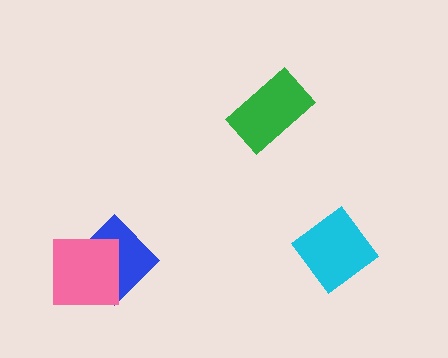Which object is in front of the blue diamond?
The pink square is in front of the blue diamond.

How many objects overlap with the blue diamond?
1 object overlaps with the blue diamond.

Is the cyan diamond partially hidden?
No, no other shape covers it.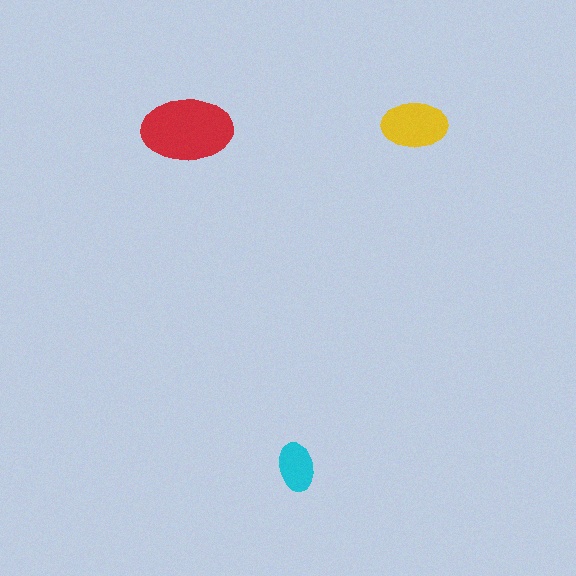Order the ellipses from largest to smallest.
the red one, the yellow one, the cyan one.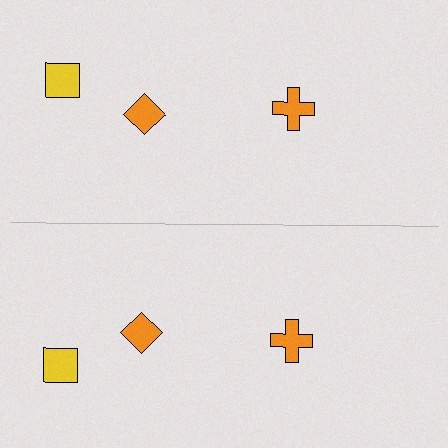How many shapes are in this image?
There are 6 shapes in this image.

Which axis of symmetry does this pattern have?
The pattern has a horizontal axis of symmetry running through the center of the image.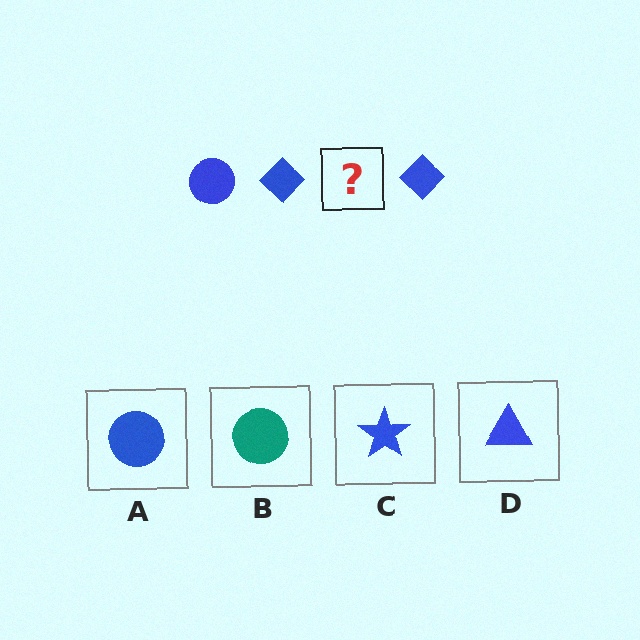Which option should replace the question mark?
Option A.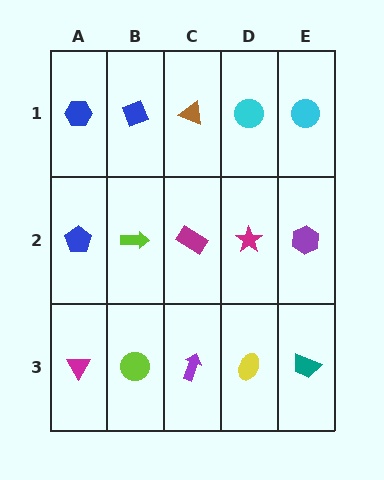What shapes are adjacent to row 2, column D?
A cyan circle (row 1, column D), a yellow ellipse (row 3, column D), a magenta rectangle (row 2, column C), a purple hexagon (row 2, column E).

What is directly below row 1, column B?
A lime arrow.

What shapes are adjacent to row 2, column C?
A brown triangle (row 1, column C), a purple arrow (row 3, column C), a lime arrow (row 2, column B), a magenta star (row 2, column D).